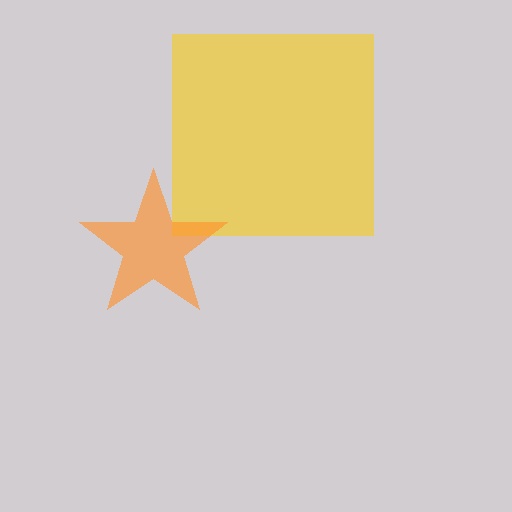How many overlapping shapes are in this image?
There are 2 overlapping shapes in the image.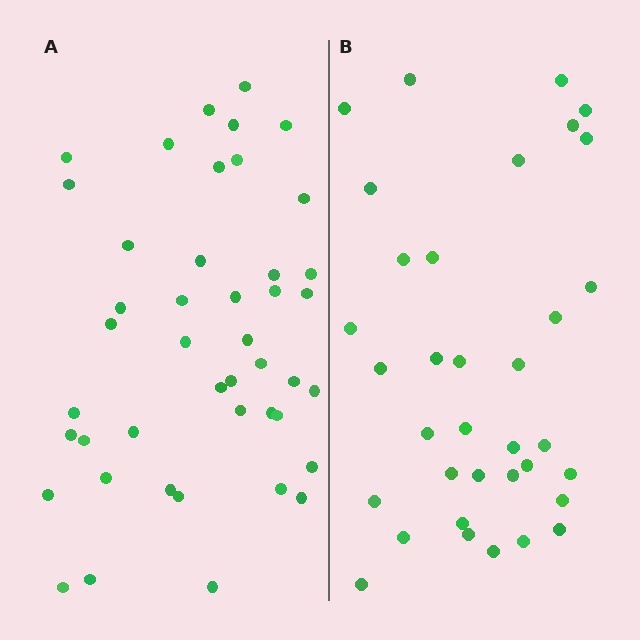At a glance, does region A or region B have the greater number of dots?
Region A (the left region) has more dots.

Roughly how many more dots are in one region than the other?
Region A has roughly 8 or so more dots than region B.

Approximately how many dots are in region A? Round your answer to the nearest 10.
About 40 dots. (The exact count is 44, which rounds to 40.)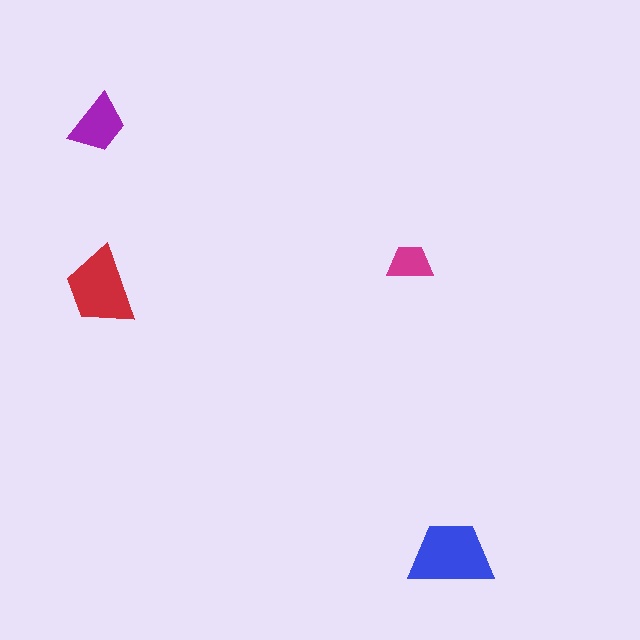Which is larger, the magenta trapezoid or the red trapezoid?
The red one.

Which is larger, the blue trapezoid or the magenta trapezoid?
The blue one.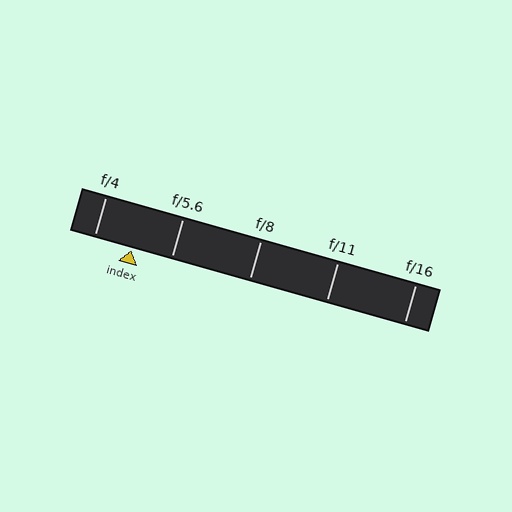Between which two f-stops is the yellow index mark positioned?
The index mark is between f/4 and f/5.6.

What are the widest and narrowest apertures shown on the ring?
The widest aperture shown is f/4 and the narrowest is f/16.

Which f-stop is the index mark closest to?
The index mark is closest to f/4.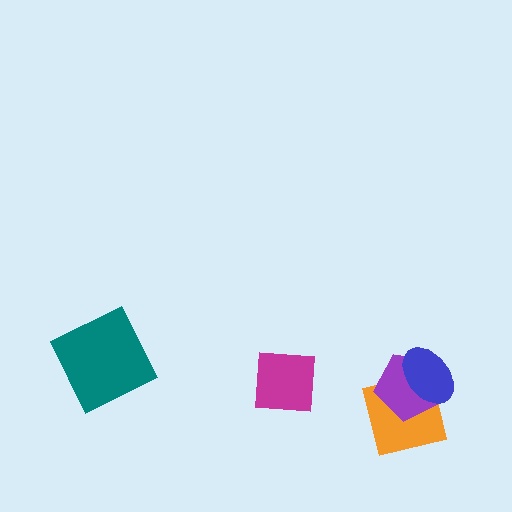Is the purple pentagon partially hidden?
Yes, it is partially covered by another shape.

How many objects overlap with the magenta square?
0 objects overlap with the magenta square.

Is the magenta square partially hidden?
No, no other shape covers it.